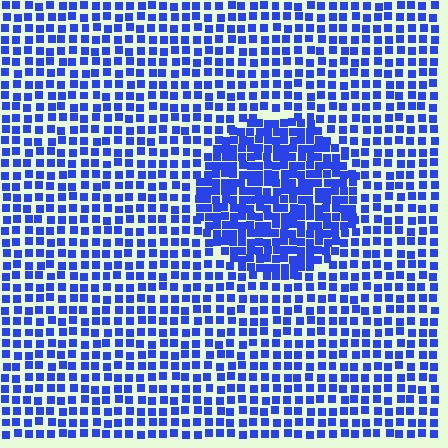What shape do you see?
I see a circle.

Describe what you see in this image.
The image contains small blue elements arranged at two different densities. A circle-shaped region is visible where the elements are more densely packed than the surrounding area.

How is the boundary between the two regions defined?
The boundary is defined by a change in element density (approximately 1.8x ratio). All elements are the same color, size, and shape.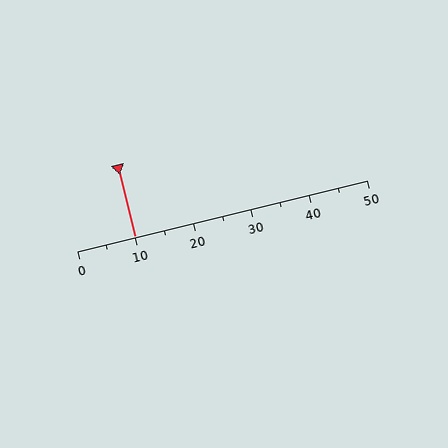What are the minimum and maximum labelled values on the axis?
The axis runs from 0 to 50.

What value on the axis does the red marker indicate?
The marker indicates approximately 10.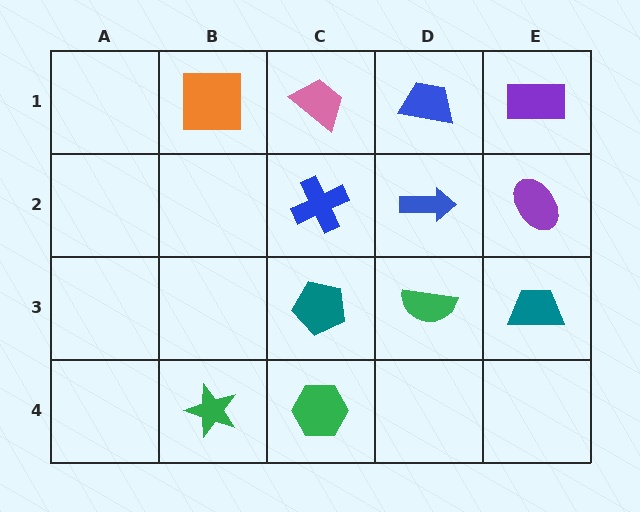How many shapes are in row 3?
3 shapes.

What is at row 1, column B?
An orange square.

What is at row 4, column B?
A green star.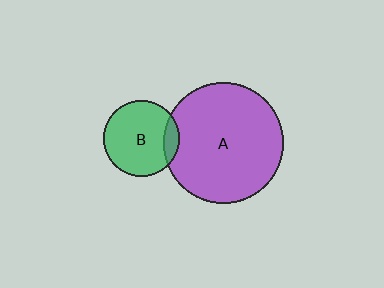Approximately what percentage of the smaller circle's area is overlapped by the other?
Approximately 10%.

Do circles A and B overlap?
Yes.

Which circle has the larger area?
Circle A (purple).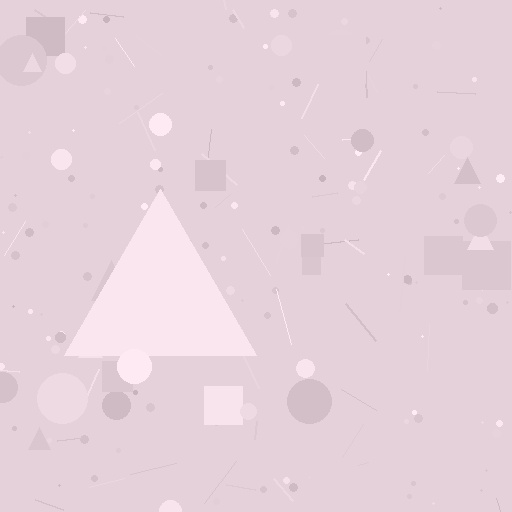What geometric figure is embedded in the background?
A triangle is embedded in the background.